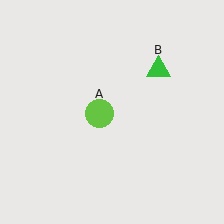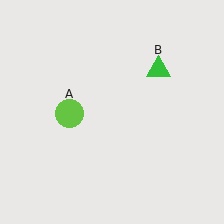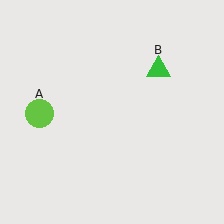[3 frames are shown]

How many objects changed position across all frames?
1 object changed position: lime circle (object A).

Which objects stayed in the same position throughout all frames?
Green triangle (object B) remained stationary.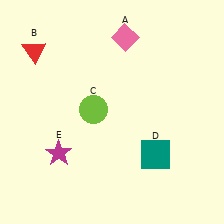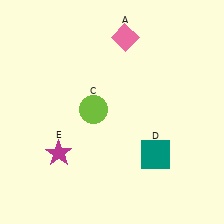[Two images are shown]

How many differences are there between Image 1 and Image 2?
There is 1 difference between the two images.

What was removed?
The red triangle (B) was removed in Image 2.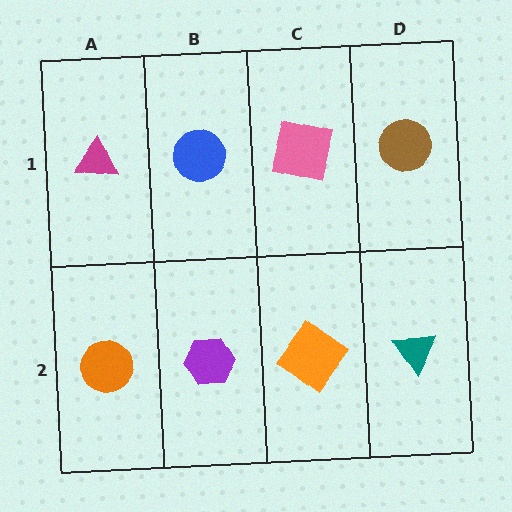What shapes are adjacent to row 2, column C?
A pink square (row 1, column C), a purple hexagon (row 2, column B), a teal triangle (row 2, column D).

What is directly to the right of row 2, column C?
A teal triangle.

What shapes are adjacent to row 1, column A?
An orange circle (row 2, column A), a blue circle (row 1, column B).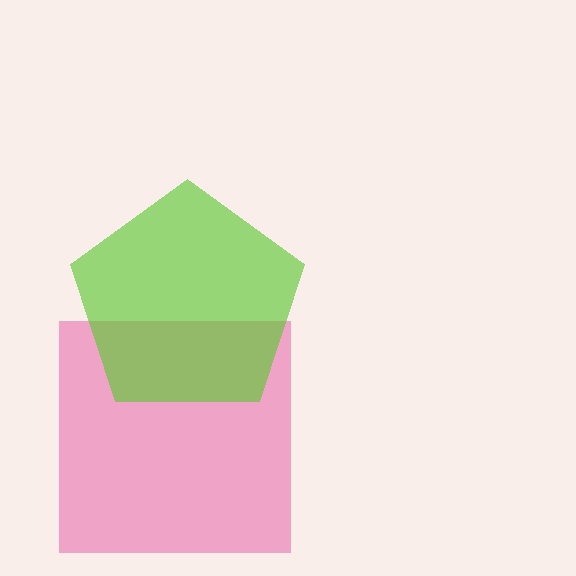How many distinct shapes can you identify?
There are 2 distinct shapes: a pink square, a lime pentagon.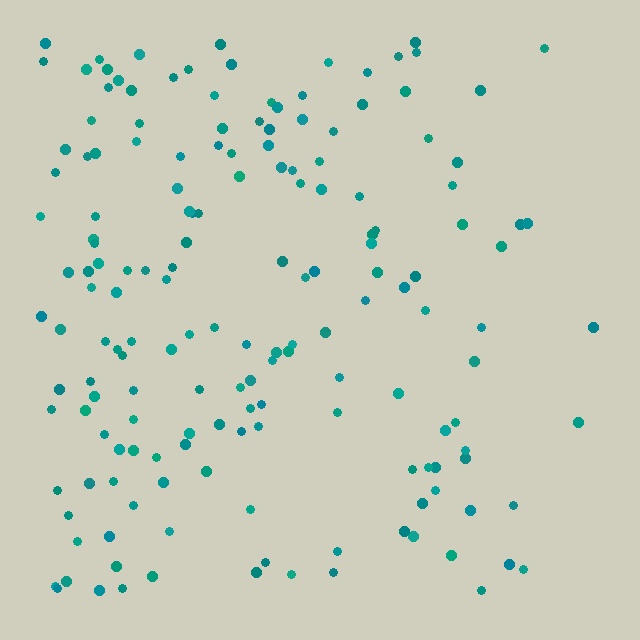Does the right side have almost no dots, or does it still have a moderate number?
Still a moderate number, just noticeably fewer than the left.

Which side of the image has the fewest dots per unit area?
The right.